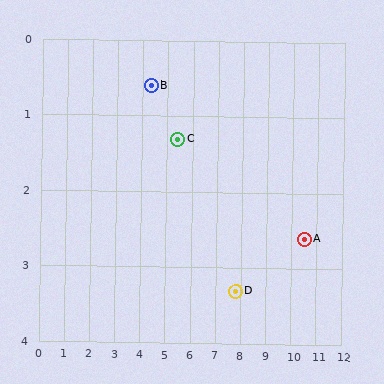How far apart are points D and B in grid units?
Points D and B are about 4.4 grid units apart.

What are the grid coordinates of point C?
Point C is at approximately (5.4, 1.3).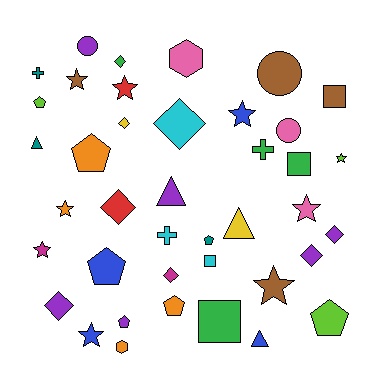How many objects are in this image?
There are 40 objects.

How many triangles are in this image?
There are 4 triangles.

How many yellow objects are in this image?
There are 2 yellow objects.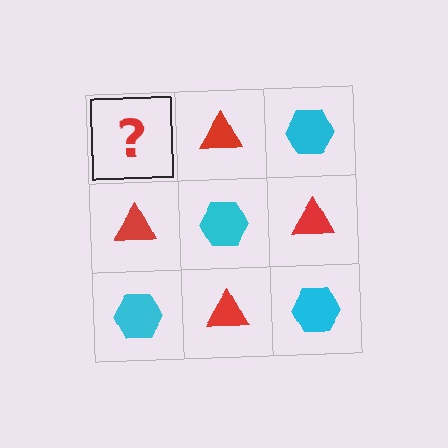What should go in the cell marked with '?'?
The missing cell should contain a cyan hexagon.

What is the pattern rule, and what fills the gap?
The rule is that it alternates cyan hexagon and red triangle in a checkerboard pattern. The gap should be filled with a cyan hexagon.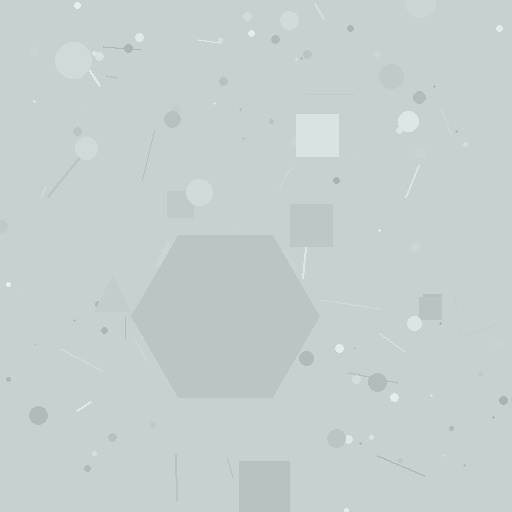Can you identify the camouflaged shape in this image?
The camouflaged shape is a hexagon.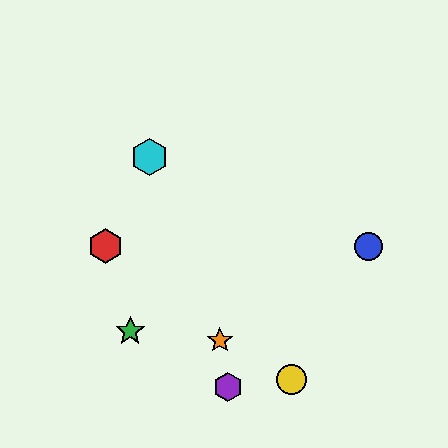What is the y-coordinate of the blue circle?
The blue circle is at y≈246.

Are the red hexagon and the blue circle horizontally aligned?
Yes, both are at y≈246.